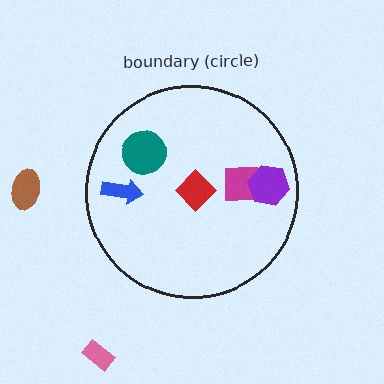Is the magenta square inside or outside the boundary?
Inside.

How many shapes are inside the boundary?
5 inside, 2 outside.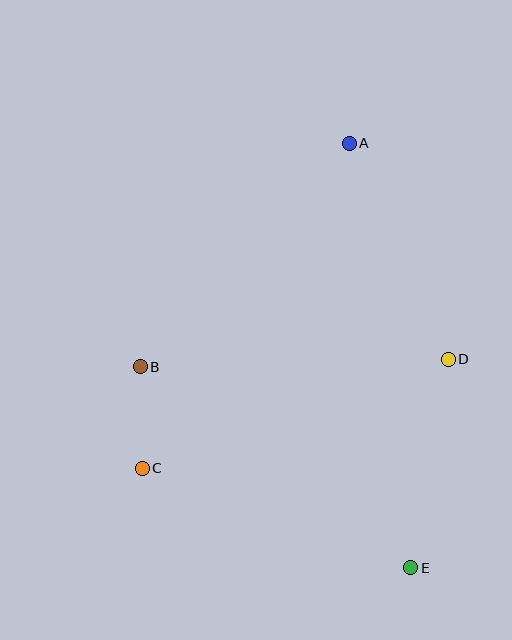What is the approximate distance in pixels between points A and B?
The distance between A and B is approximately 306 pixels.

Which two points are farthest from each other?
Points A and E are farthest from each other.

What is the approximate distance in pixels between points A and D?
The distance between A and D is approximately 238 pixels.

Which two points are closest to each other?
Points B and C are closest to each other.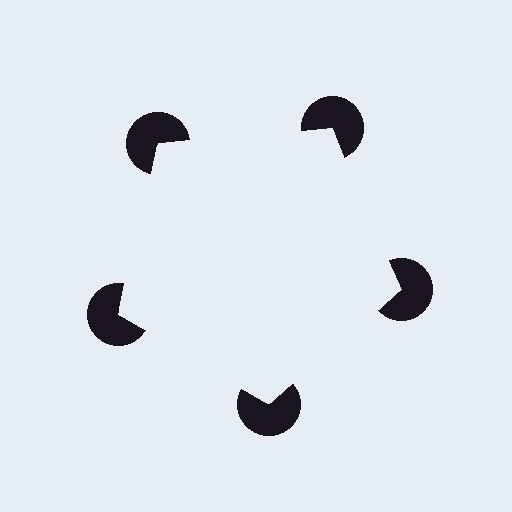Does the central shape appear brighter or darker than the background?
It typically appears slightly brighter than the background, even though no actual brightness change is drawn.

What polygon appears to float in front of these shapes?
An illusory pentagon — its edges are inferred from the aligned wedge cuts in the pac-man discs, not physically drawn.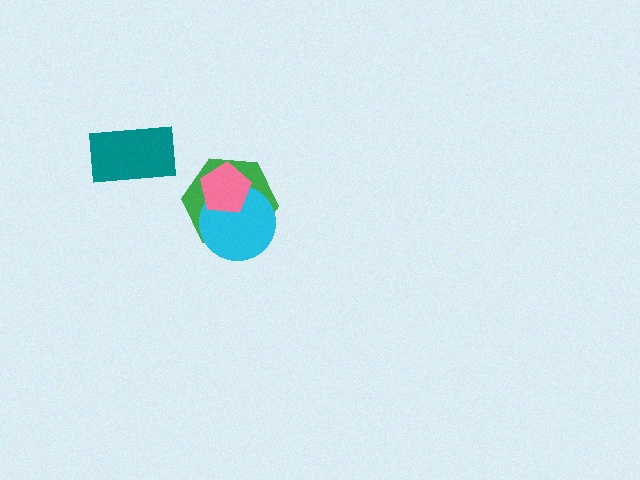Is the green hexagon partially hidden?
Yes, it is partially covered by another shape.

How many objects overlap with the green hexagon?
2 objects overlap with the green hexagon.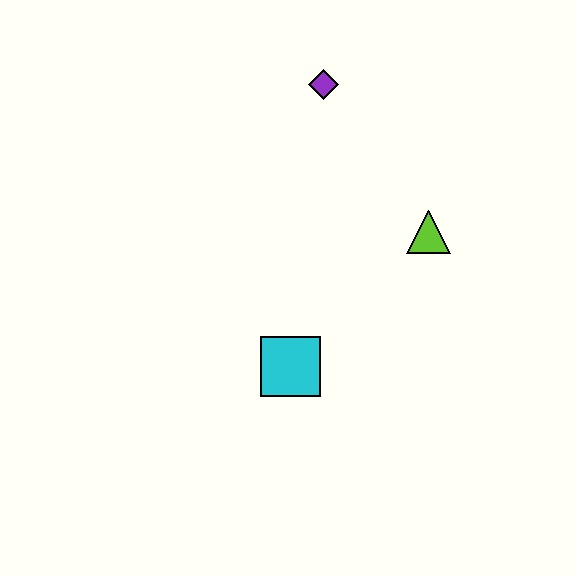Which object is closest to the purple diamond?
The lime triangle is closest to the purple diamond.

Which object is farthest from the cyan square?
The purple diamond is farthest from the cyan square.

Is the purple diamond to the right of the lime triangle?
No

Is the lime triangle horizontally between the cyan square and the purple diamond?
No